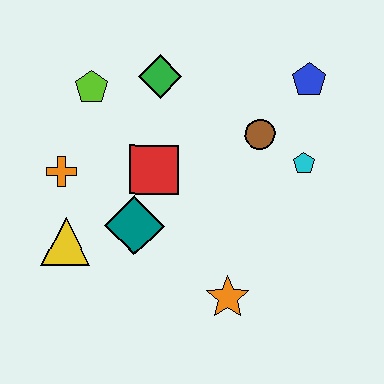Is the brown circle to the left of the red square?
No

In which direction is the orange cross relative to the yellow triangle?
The orange cross is above the yellow triangle.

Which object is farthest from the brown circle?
The yellow triangle is farthest from the brown circle.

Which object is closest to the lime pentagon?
The green diamond is closest to the lime pentagon.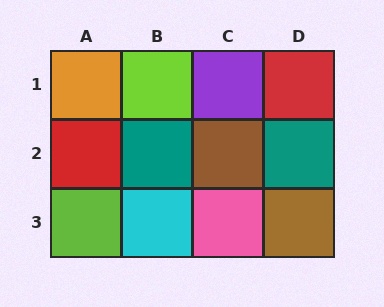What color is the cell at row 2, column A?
Red.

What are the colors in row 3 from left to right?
Lime, cyan, pink, brown.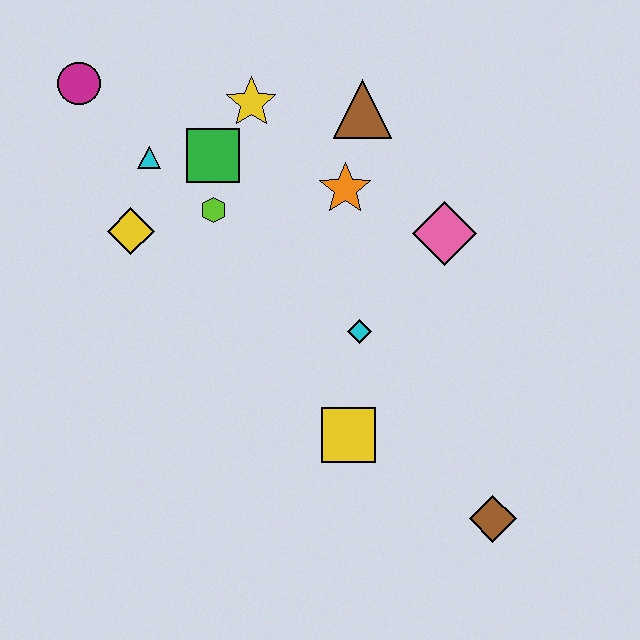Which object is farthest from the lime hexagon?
The brown diamond is farthest from the lime hexagon.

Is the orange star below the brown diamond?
No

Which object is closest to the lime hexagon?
The green square is closest to the lime hexagon.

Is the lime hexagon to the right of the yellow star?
No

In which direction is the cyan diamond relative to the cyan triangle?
The cyan diamond is to the right of the cyan triangle.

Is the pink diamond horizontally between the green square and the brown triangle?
No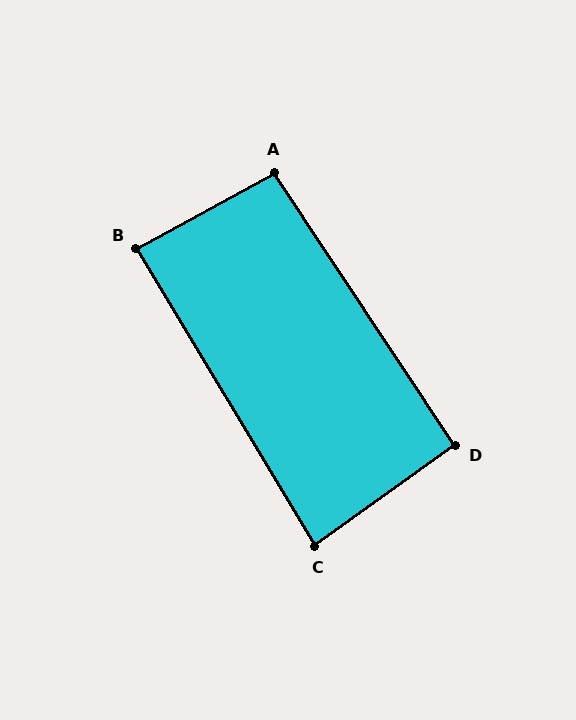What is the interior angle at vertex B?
Approximately 88 degrees (approximately right).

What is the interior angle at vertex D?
Approximately 92 degrees (approximately right).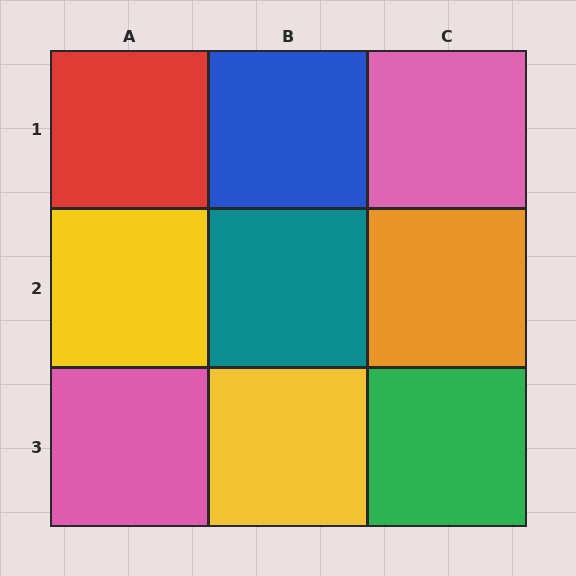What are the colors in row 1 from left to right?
Red, blue, pink.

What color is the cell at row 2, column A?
Yellow.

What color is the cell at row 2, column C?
Orange.